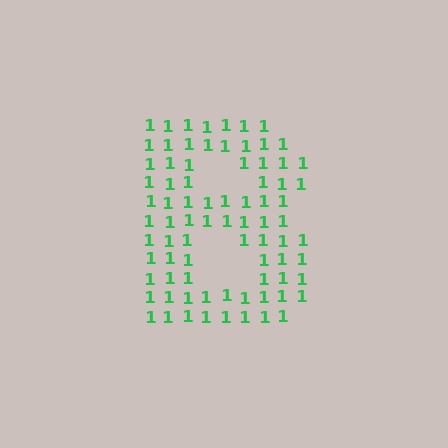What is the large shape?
The large shape is the letter B.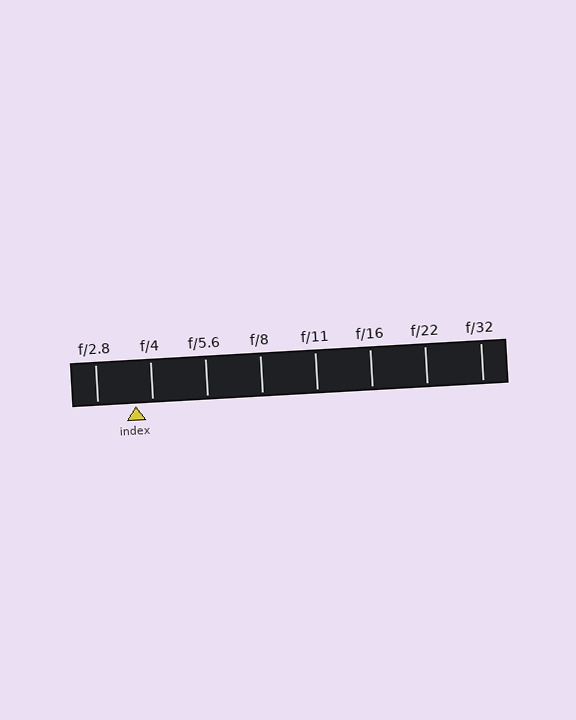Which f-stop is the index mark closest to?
The index mark is closest to f/4.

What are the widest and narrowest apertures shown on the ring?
The widest aperture shown is f/2.8 and the narrowest is f/32.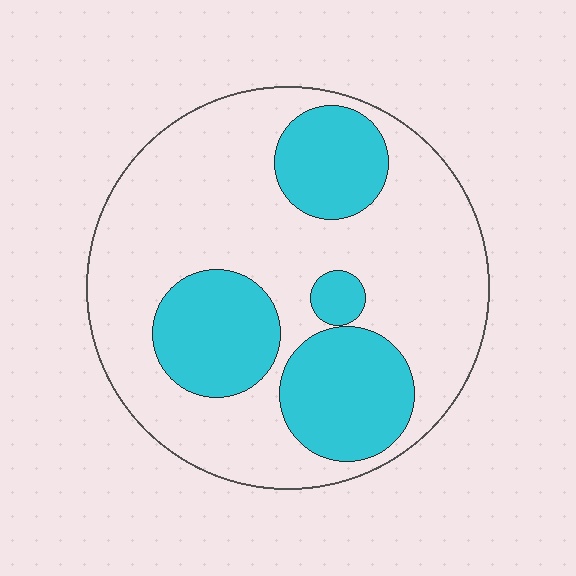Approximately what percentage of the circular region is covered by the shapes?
Approximately 30%.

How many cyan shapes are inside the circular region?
4.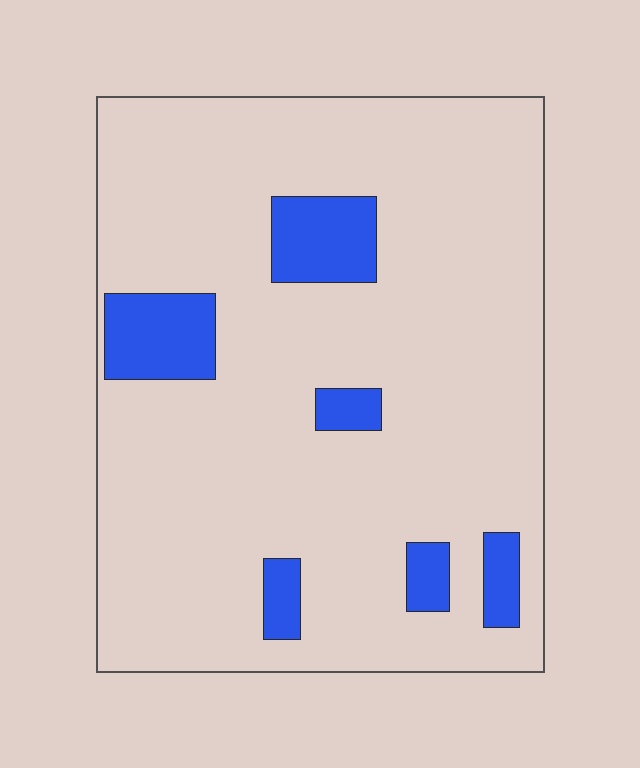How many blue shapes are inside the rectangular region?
6.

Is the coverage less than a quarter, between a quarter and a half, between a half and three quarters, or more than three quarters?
Less than a quarter.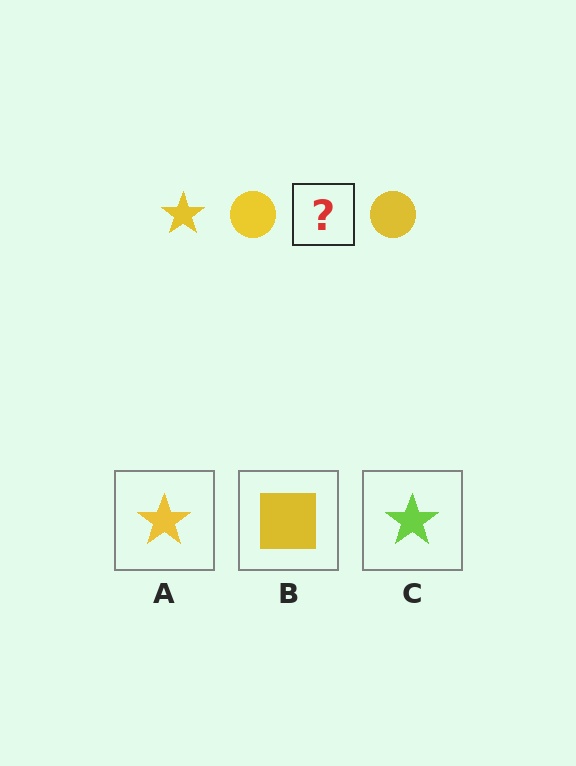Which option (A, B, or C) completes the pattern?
A.